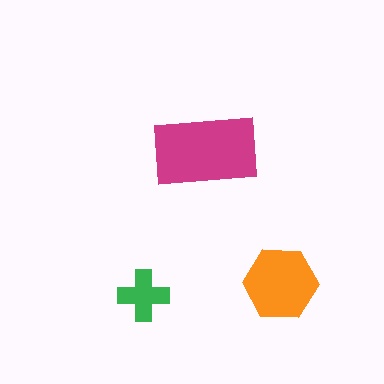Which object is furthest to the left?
The green cross is leftmost.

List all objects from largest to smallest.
The magenta rectangle, the orange hexagon, the green cross.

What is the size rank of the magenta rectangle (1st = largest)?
1st.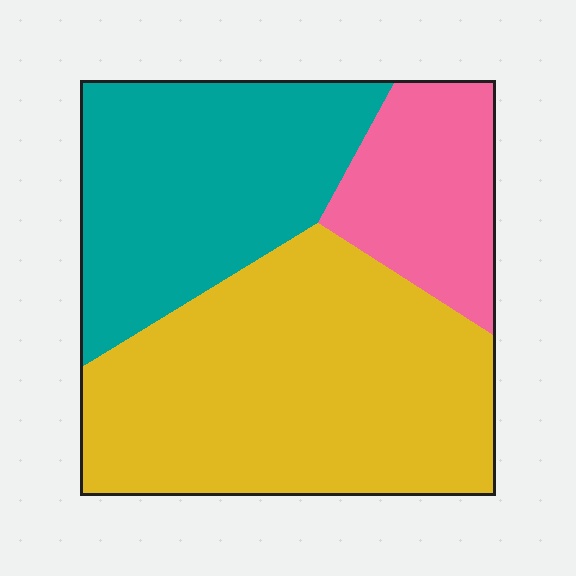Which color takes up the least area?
Pink, at roughly 15%.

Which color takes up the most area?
Yellow, at roughly 50%.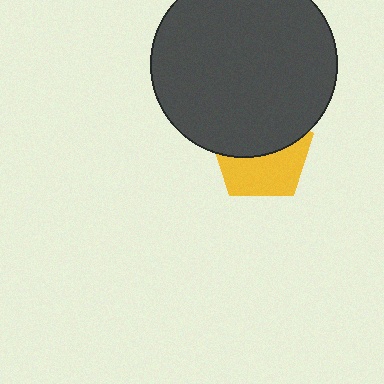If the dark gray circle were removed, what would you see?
You would see the complete yellow pentagon.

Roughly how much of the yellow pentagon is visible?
About half of it is visible (roughly 48%).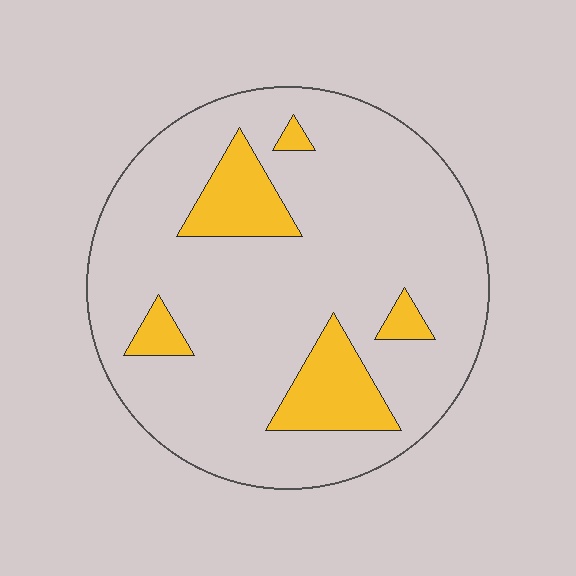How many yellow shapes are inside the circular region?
5.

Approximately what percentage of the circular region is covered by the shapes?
Approximately 15%.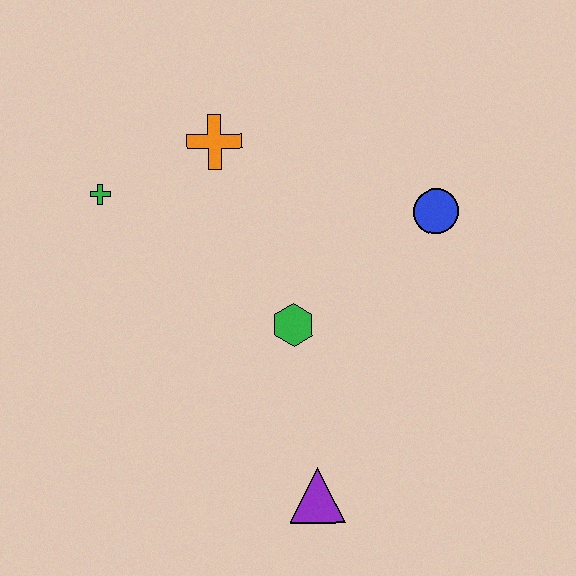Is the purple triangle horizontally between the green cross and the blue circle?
Yes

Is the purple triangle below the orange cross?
Yes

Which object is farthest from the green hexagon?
The green cross is farthest from the green hexagon.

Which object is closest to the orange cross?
The green cross is closest to the orange cross.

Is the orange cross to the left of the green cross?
No